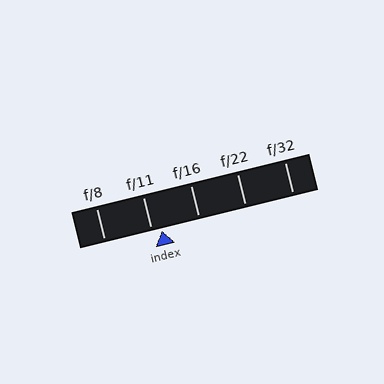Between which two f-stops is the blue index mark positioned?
The index mark is between f/11 and f/16.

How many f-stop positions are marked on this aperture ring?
There are 5 f-stop positions marked.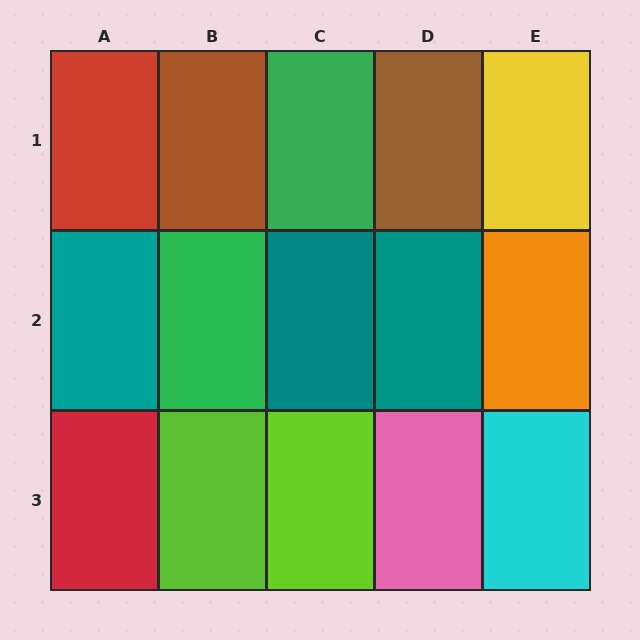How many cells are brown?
2 cells are brown.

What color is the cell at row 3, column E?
Cyan.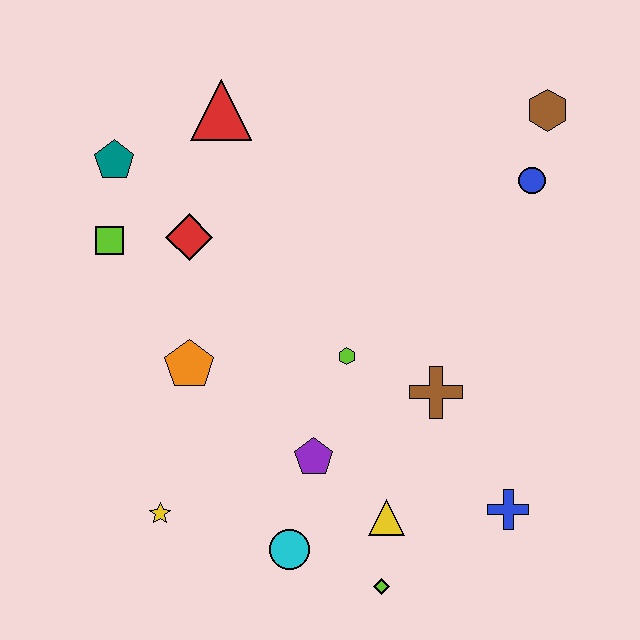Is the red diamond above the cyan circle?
Yes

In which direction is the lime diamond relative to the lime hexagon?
The lime diamond is below the lime hexagon.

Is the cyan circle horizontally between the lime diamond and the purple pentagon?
No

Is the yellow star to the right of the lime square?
Yes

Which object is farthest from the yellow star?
The brown hexagon is farthest from the yellow star.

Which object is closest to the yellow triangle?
The lime diamond is closest to the yellow triangle.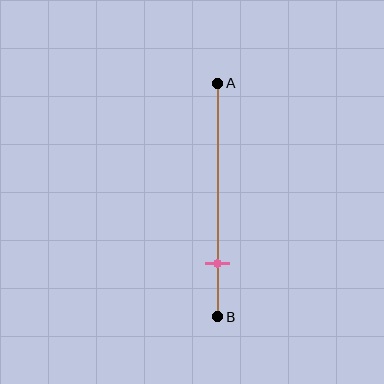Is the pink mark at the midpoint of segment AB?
No, the mark is at about 75% from A, not at the 50% midpoint.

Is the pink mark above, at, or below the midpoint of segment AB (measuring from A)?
The pink mark is below the midpoint of segment AB.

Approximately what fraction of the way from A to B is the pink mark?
The pink mark is approximately 75% of the way from A to B.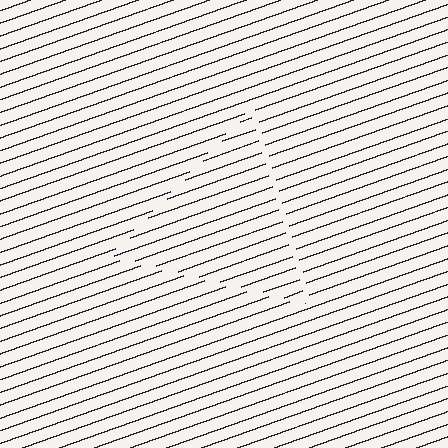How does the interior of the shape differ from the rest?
The interior of the shape contains the same grating, shifted by half a period — the contour is defined by the phase discontinuity where line-ends from the inner and outer gratings abut.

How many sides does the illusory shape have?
3 sides — the line-ends trace a triangle.